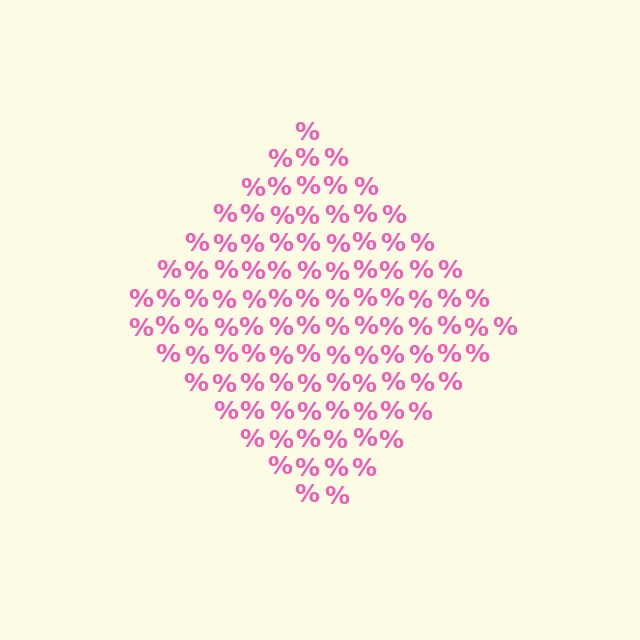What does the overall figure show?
The overall figure shows a diamond.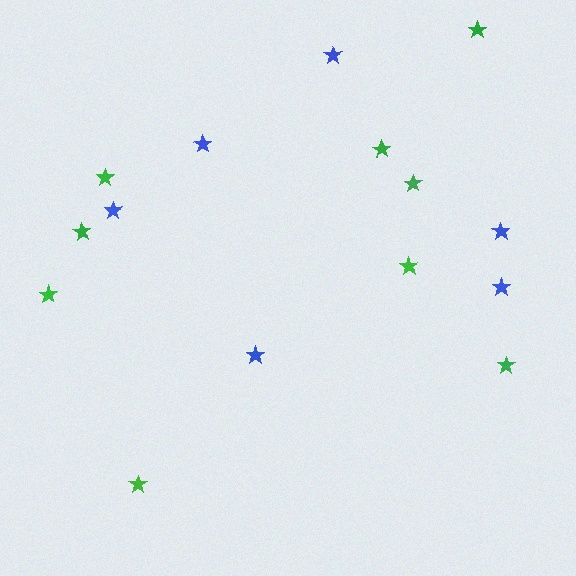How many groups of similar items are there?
There are 2 groups: one group of green stars (9) and one group of blue stars (6).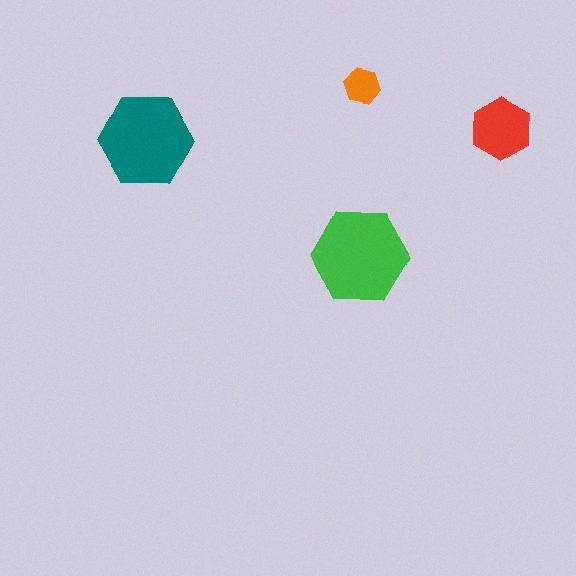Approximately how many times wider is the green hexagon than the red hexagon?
About 1.5 times wider.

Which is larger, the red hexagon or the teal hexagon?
The teal one.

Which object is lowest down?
The green hexagon is bottommost.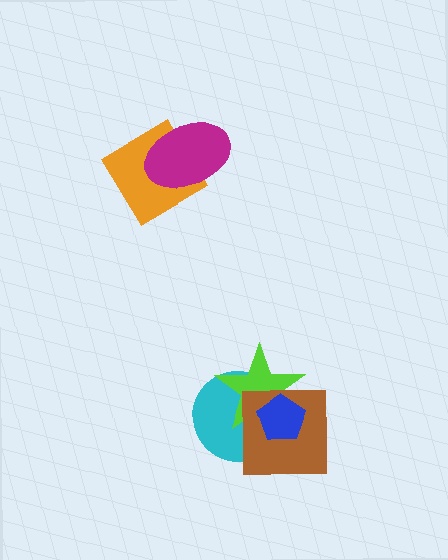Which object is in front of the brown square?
The blue pentagon is in front of the brown square.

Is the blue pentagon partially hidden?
No, no other shape covers it.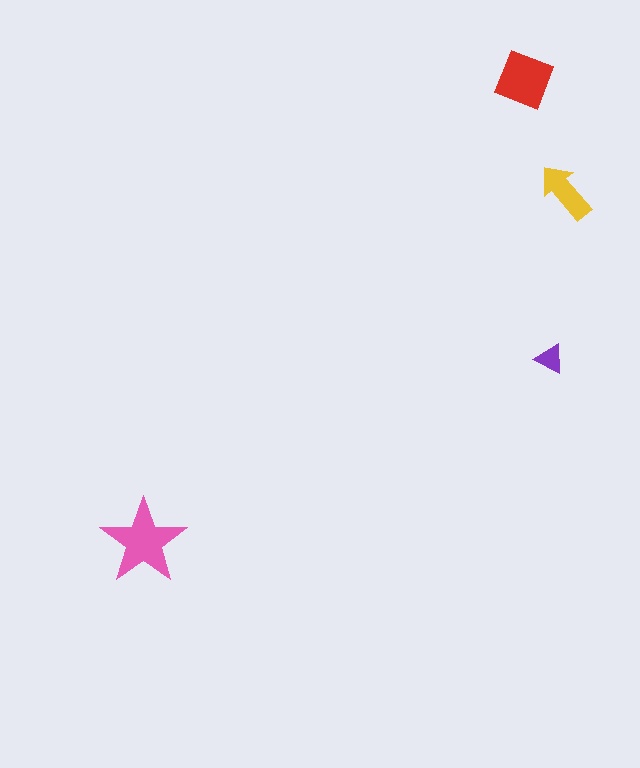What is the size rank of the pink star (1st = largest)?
1st.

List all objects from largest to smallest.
The pink star, the red square, the yellow arrow, the purple triangle.